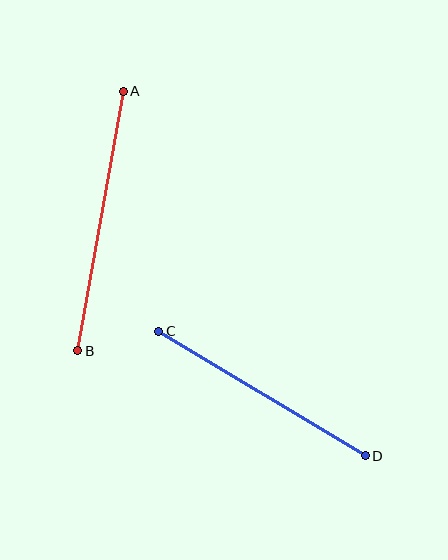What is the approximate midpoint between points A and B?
The midpoint is at approximately (100, 221) pixels.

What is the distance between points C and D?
The distance is approximately 241 pixels.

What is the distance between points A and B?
The distance is approximately 264 pixels.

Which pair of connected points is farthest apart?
Points A and B are farthest apart.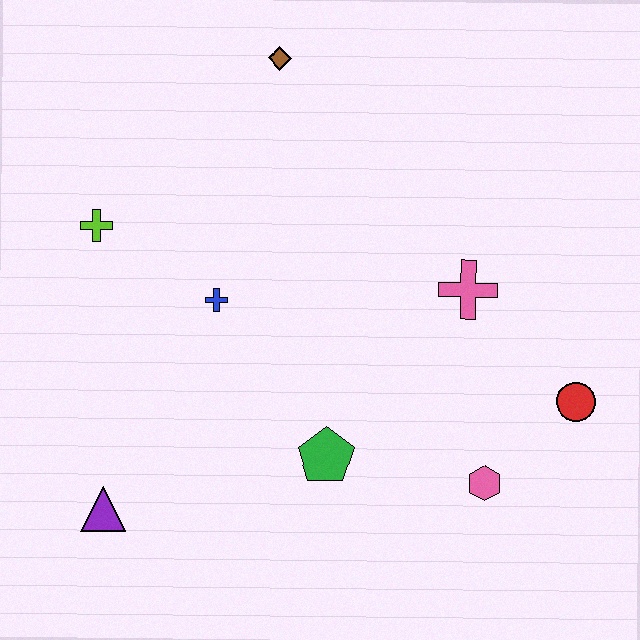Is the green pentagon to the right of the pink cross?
No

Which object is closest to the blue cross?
The lime cross is closest to the blue cross.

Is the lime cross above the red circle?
Yes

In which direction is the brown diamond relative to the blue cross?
The brown diamond is above the blue cross.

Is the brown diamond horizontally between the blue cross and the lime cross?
No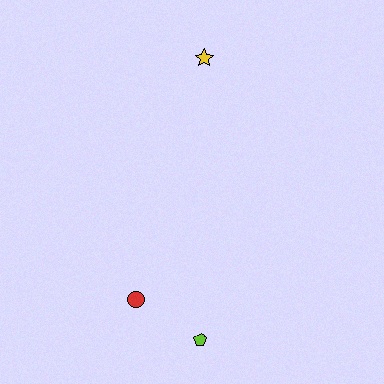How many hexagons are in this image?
There are no hexagons.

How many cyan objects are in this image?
There are no cyan objects.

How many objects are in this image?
There are 3 objects.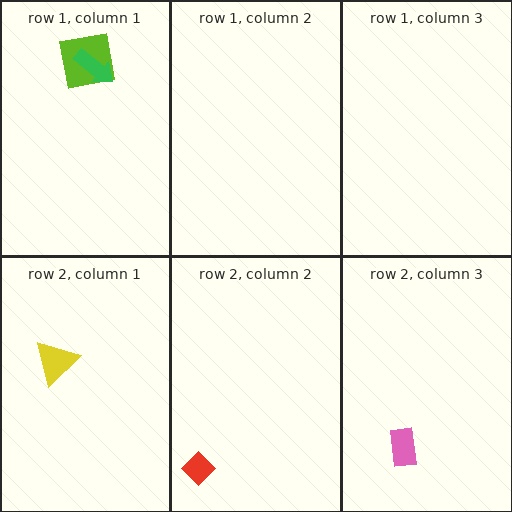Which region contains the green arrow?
The row 1, column 1 region.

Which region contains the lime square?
The row 1, column 1 region.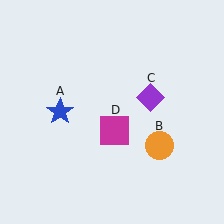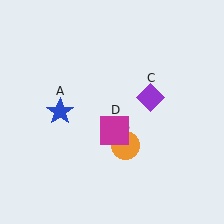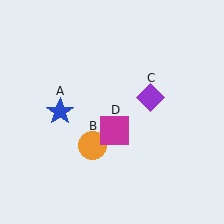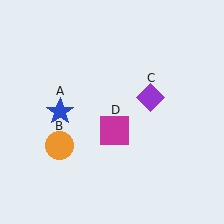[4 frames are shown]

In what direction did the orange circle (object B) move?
The orange circle (object B) moved left.